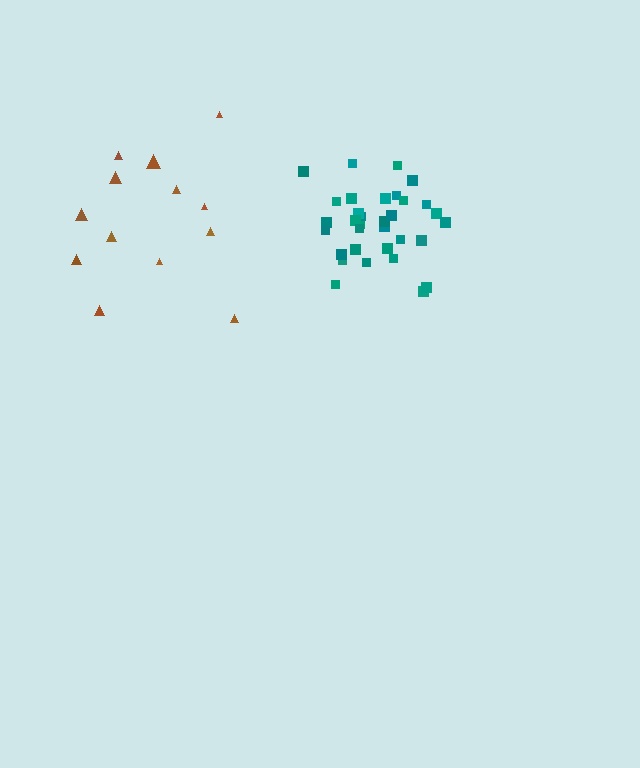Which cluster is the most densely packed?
Teal.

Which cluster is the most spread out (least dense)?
Brown.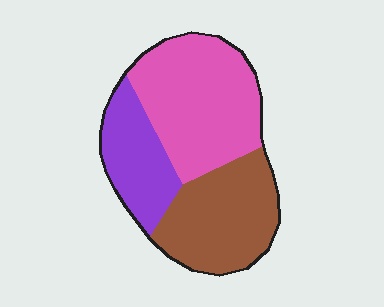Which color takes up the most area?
Pink, at roughly 45%.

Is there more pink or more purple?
Pink.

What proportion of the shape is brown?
Brown covers 34% of the shape.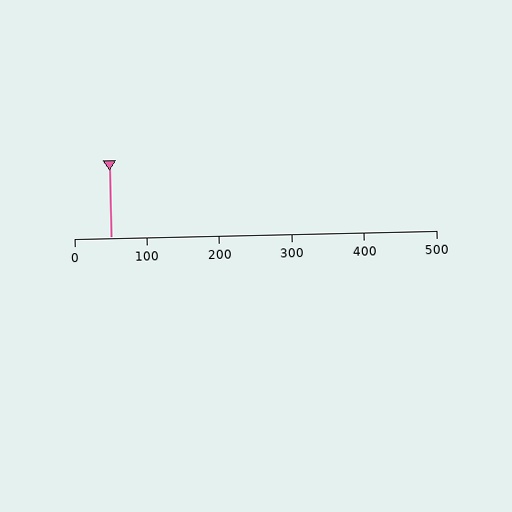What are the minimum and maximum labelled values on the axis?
The axis runs from 0 to 500.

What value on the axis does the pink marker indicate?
The marker indicates approximately 50.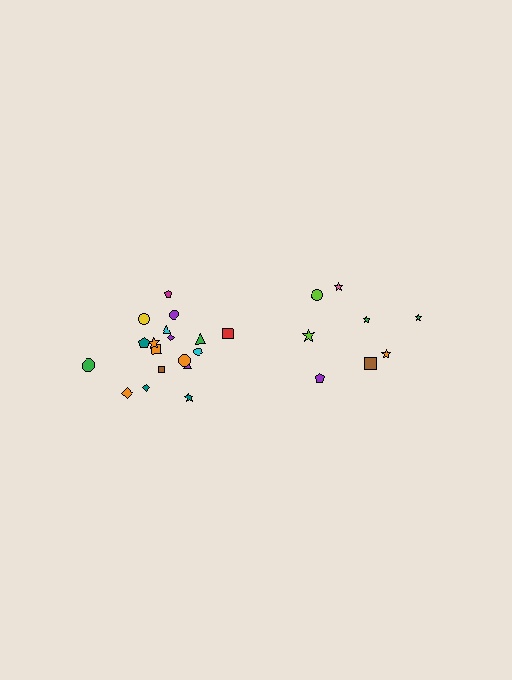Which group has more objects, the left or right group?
The left group.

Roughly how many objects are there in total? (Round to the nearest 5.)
Roughly 25 objects in total.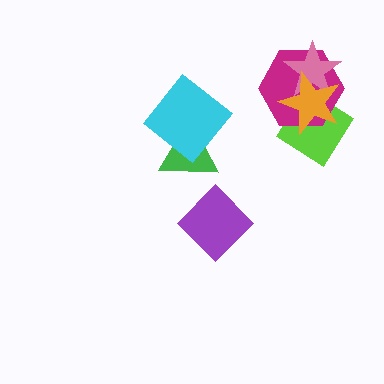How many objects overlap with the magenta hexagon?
3 objects overlap with the magenta hexagon.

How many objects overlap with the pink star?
2 objects overlap with the pink star.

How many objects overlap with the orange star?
3 objects overlap with the orange star.